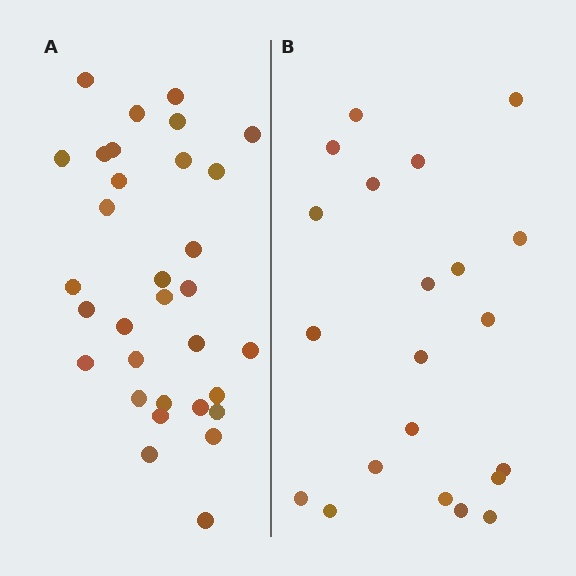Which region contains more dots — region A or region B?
Region A (the left region) has more dots.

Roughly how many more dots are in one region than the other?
Region A has roughly 12 or so more dots than region B.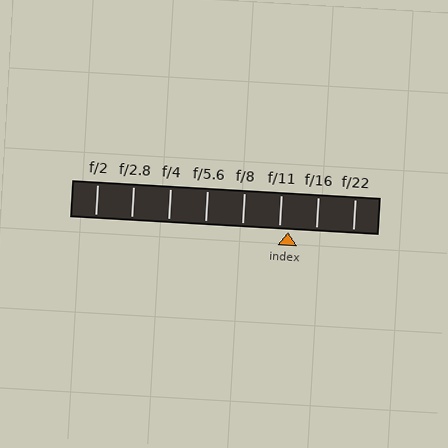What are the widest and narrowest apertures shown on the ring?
The widest aperture shown is f/2 and the narrowest is f/22.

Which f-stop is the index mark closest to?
The index mark is closest to f/11.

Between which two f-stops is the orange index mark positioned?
The index mark is between f/11 and f/16.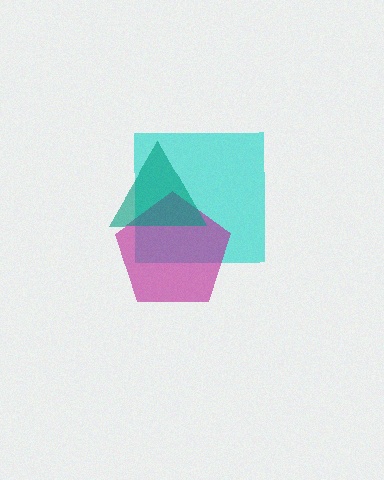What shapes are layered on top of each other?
The layered shapes are: a cyan square, a magenta pentagon, a teal triangle.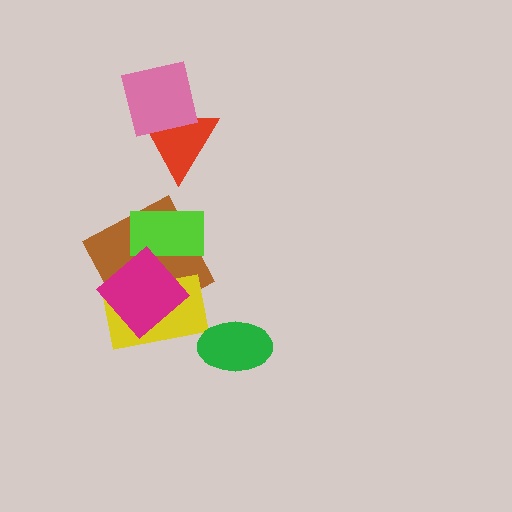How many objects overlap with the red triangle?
1 object overlaps with the red triangle.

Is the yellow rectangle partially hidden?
Yes, it is partially covered by another shape.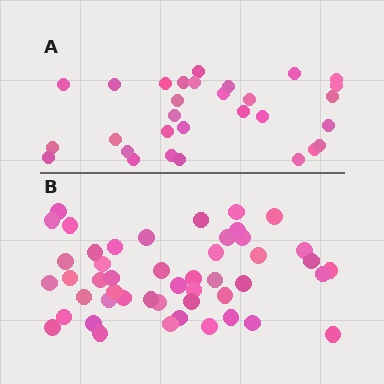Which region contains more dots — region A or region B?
Region B (the bottom region) has more dots.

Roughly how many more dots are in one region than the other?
Region B has approximately 20 more dots than region A.